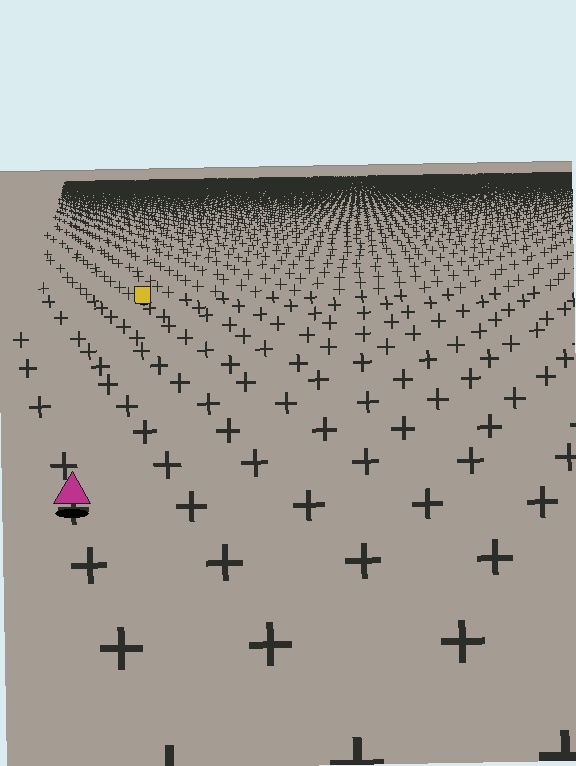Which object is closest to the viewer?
The magenta triangle is closest. The texture marks near it are larger and more spread out.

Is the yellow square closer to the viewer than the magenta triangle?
No. The magenta triangle is closer — you can tell from the texture gradient: the ground texture is coarser near it.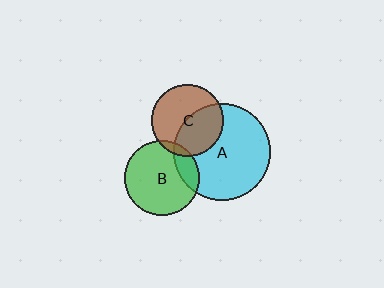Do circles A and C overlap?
Yes.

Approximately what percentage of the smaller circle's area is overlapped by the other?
Approximately 45%.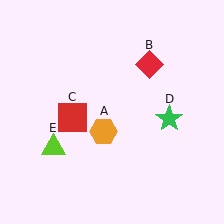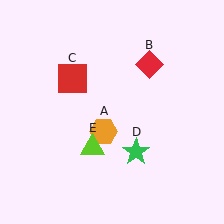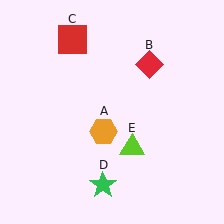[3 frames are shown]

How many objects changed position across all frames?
3 objects changed position: red square (object C), green star (object D), lime triangle (object E).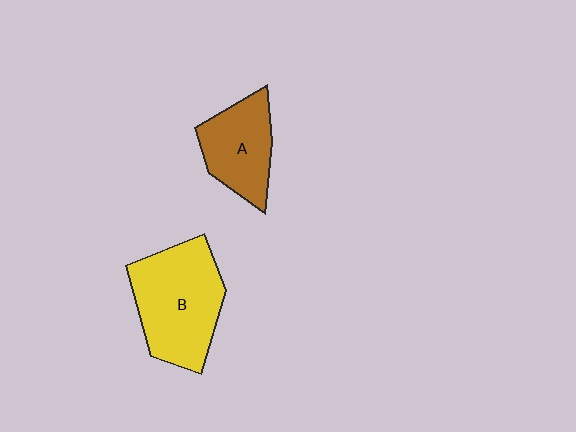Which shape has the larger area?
Shape B (yellow).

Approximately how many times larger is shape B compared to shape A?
Approximately 1.5 times.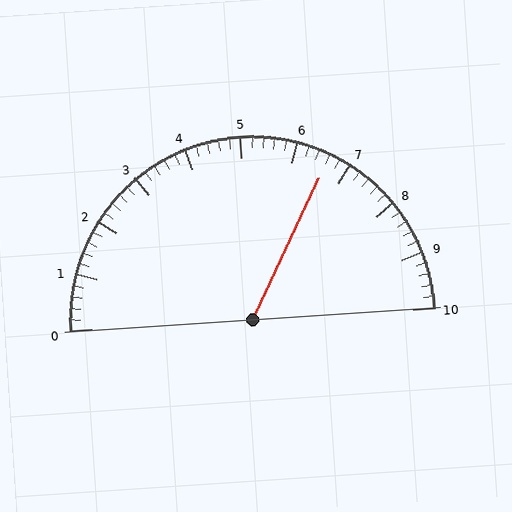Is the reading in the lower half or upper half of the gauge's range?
The reading is in the upper half of the range (0 to 10).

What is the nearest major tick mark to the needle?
The nearest major tick mark is 7.